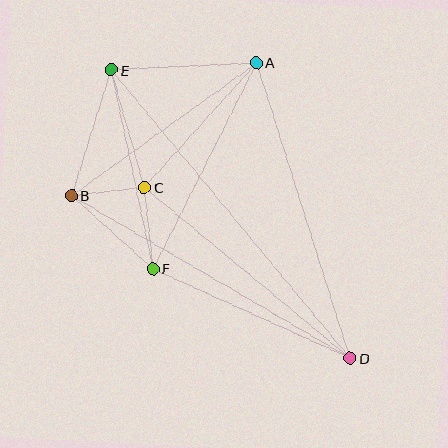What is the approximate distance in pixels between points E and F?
The distance between E and F is approximately 203 pixels.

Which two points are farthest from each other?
Points D and E are farthest from each other.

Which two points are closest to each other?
Points B and C are closest to each other.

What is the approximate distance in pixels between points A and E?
The distance between A and E is approximately 145 pixels.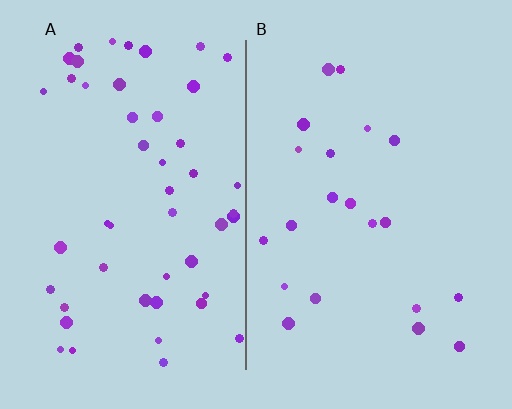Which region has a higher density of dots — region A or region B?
A (the left).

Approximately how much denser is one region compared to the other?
Approximately 2.4× — region A over region B.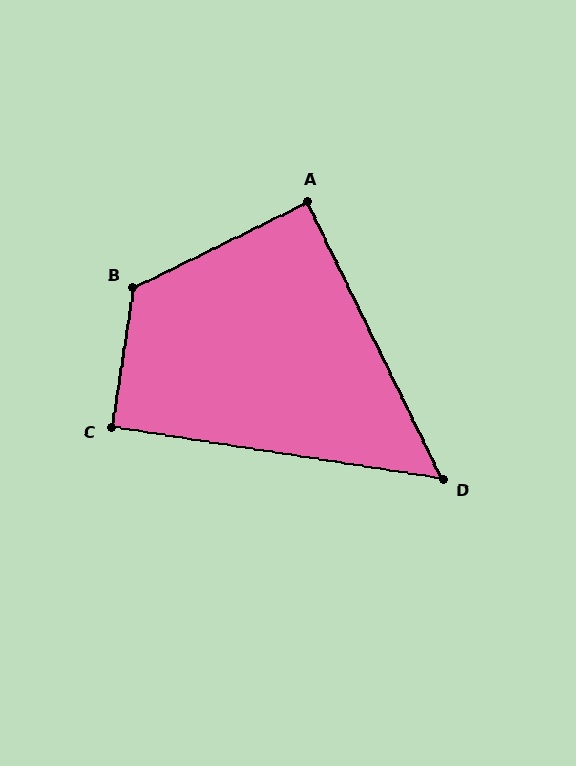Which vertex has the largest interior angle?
B, at approximately 125 degrees.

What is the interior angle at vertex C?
Approximately 90 degrees (approximately right).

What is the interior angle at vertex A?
Approximately 90 degrees (approximately right).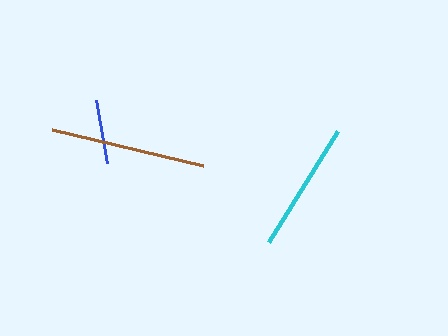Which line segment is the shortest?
The blue line is the shortest at approximately 63 pixels.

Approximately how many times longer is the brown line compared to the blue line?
The brown line is approximately 2.4 times the length of the blue line.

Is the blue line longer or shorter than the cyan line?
The cyan line is longer than the blue line.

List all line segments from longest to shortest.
From longest to shortest: brown, cyan, blue.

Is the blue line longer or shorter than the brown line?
The brown line is longer than the blue line.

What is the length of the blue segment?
The blue segment is approximately 63 pixels long.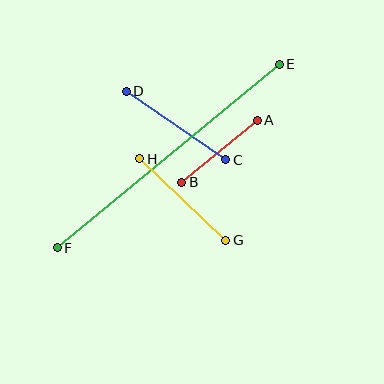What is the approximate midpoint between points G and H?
The midpoint is at approximately (183, 200) pixels.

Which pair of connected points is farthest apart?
Points E and F are farthest apart.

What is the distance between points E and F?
The distance is approximately 288 pixels.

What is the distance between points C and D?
The distance is approximately 121 pixels.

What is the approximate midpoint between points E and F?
The midpoint is at approximately (168, 156) pixels.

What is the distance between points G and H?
The distance is approximately 119 pixels.